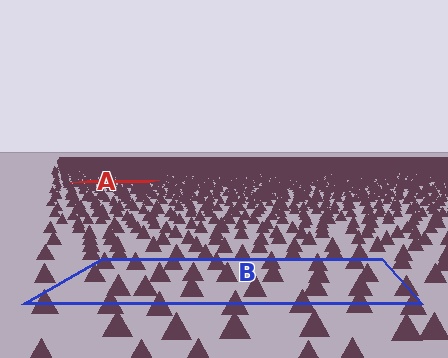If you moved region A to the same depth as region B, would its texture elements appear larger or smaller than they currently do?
They would appear larger. At a closer depth, the same texture elements are projected at a bigger on-screen size.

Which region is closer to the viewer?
Region B is closer. The texture elements there are larger and more spread out.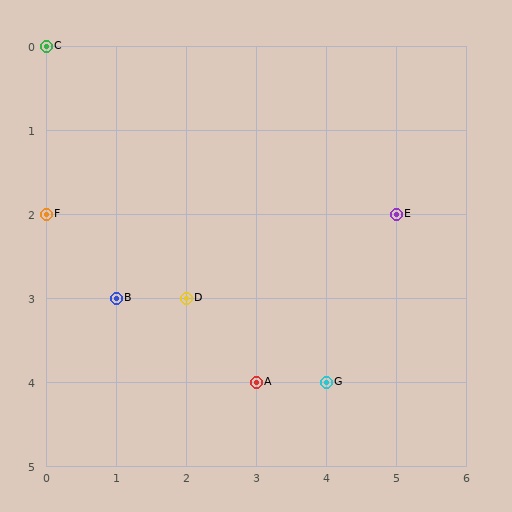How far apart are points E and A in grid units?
Points E and A are 2 columns and 2 rows apart (about 2.8 grid units diagonally).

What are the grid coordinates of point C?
Point C is at grid coordinates (0, 0).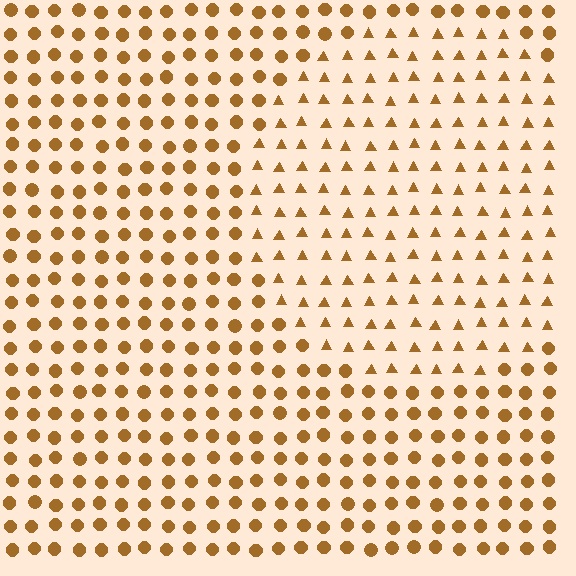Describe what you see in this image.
The image is filled with small brown elements arranged in a uniform grid. A circle-shaped region contains triangles, while the surrounding area contains circles. The boundary is defined purely by the change in element shape.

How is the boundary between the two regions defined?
The boundary is defined by a change in element shape: triangles inside vs. circles outside. All elements share the same color and spacing.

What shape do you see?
I see a circle.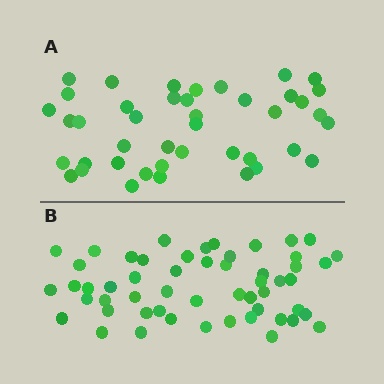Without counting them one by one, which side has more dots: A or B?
Region B (the bottom region) has more dots.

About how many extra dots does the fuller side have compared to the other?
Region B has roughly 12 or so more dots than region A.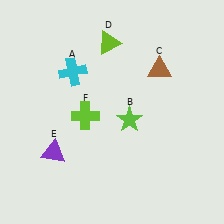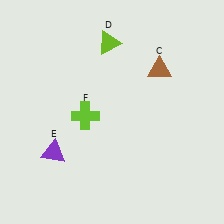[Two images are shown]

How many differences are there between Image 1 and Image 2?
There are 2 differences between the two images.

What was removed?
The cyan cross (A), the lime star (B) were removed in Image 2.